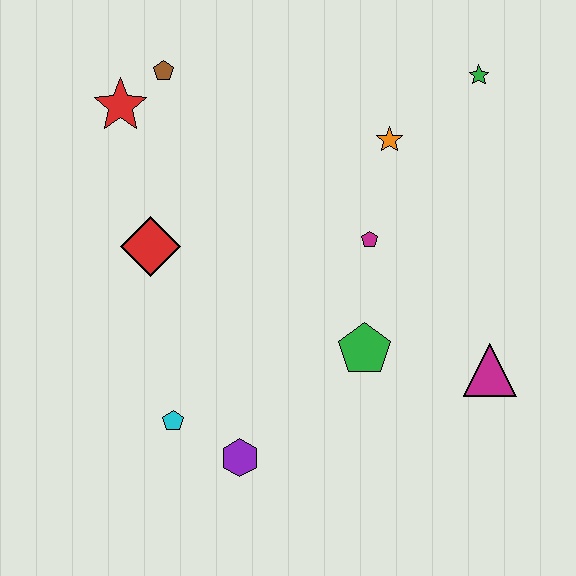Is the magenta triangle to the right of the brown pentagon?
Yes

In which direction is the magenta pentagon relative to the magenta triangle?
The magenta pentagon is above the magenta triangle.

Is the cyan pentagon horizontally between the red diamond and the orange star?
Yes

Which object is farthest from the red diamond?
The green star is farthest from the red diamond.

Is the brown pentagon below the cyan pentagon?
No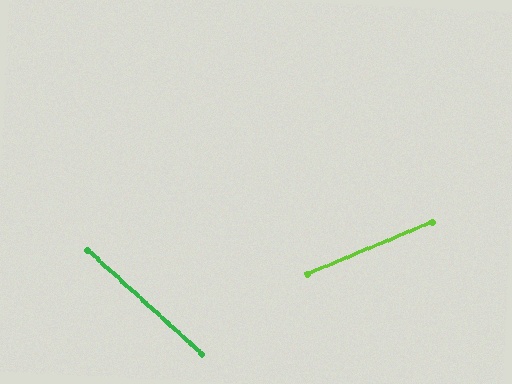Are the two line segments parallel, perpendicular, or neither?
Neither parallel nor perpendicular — they differ by about 65°.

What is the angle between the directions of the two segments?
Approximately 65 degrees.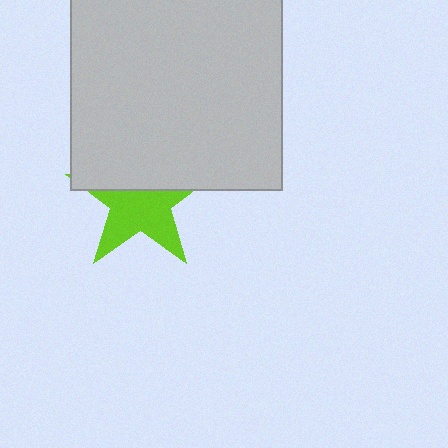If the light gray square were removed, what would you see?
You would see the complete lime star.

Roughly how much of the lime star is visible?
About half of it is visible (roughly 55%).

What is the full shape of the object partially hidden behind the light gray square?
The partially hidden object is a lime star.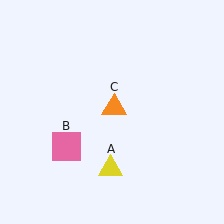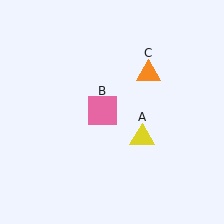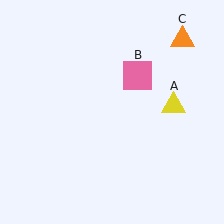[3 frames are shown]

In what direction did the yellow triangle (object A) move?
The yellow triangle (object A) moved up and to the right.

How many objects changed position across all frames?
3 objects changed position: yellow triangle (object A), pink square (object B), orange triangle (object C).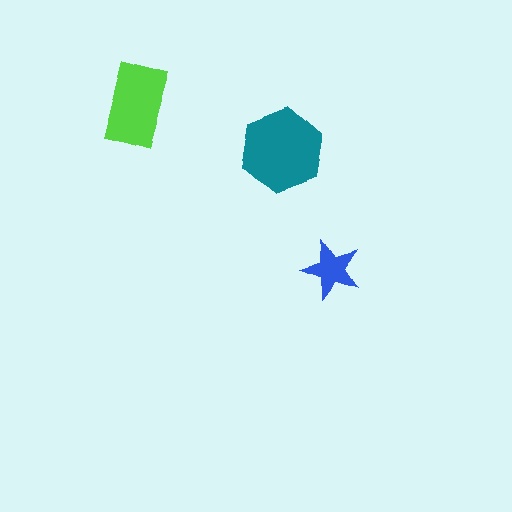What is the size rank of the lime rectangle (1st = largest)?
2nd.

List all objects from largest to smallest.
The teal hexagon, the lime rectangle, the blue star.